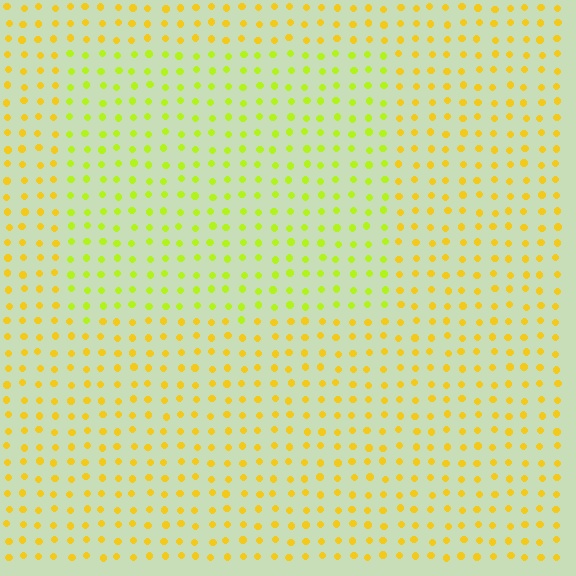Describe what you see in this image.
The image is filled with small yellow elements in a uniform arrangement. A rectangle-shaped region is visible where the elements are tinted to a slightly different hue, forming a subtle color boundary.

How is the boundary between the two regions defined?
The boundary is defined purely by a slight shift in hue (about 30 degrees). Spacing, size, and orientation are identical on both sides.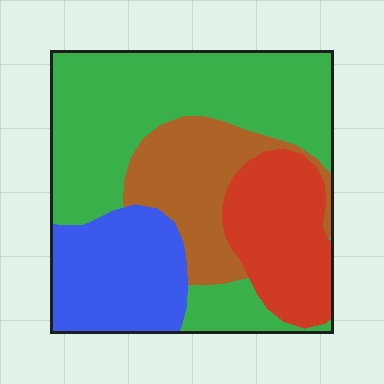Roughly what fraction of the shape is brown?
Brown covers 18% of the shape.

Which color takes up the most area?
Green, at roughly 45%.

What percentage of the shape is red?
Red takes up between a sixth and a third of the shape.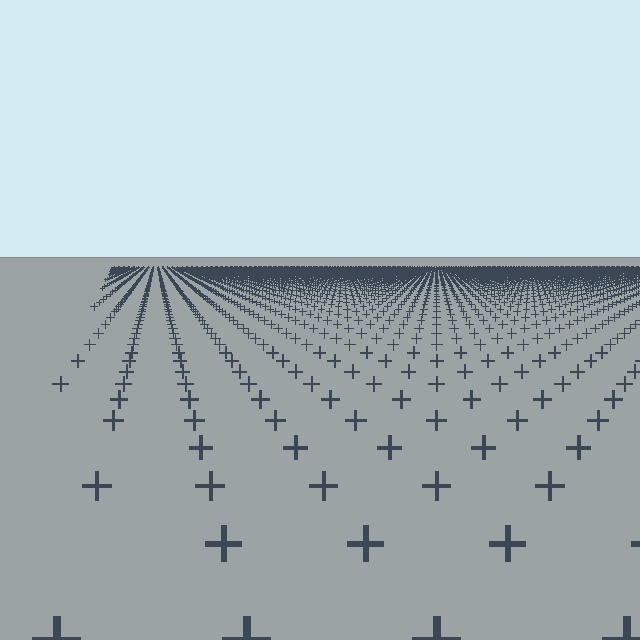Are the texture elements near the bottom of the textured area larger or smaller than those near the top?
Larger. Near the bottom, elements are closer to the viewer and appear at a bigger on-screen size.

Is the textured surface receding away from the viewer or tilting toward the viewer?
The surface is receding away from the viewer. Texture elements get smaller and denser toward the top.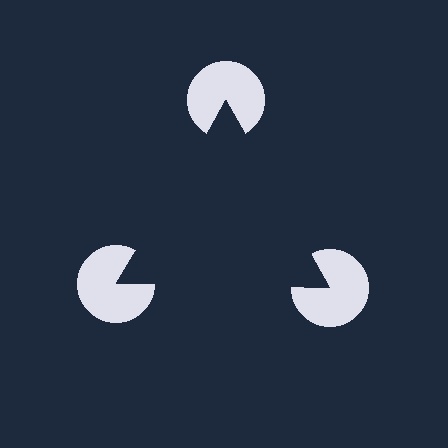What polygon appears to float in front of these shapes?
An illusory triangle — its edges are inferred from the aligned wedge cuts in the pac-man discs, not physically drawn.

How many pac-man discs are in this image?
There are 3 — one at each vertex of the illusory triangle.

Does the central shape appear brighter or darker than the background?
It typically appears slightly darker than the background, even though no actual brightness change is drawn.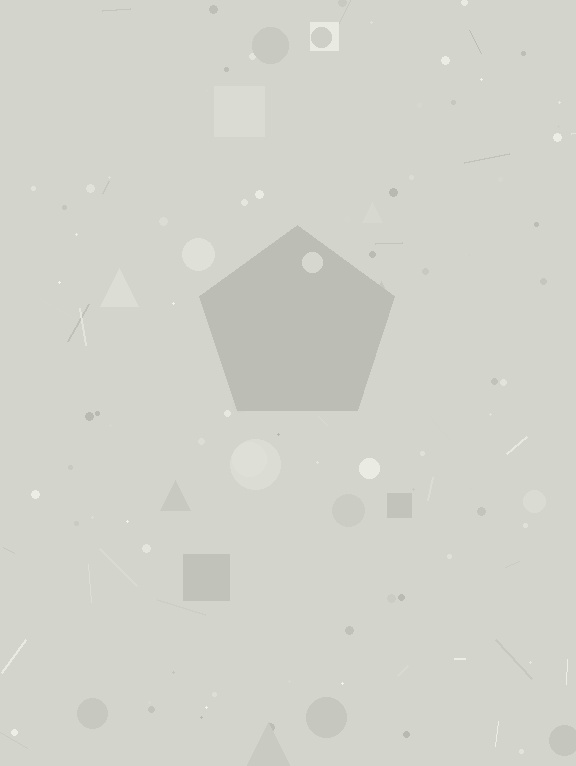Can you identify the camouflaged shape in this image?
The camouflaged shape is a pentagon.